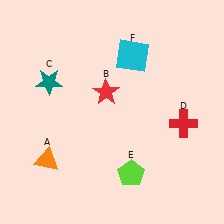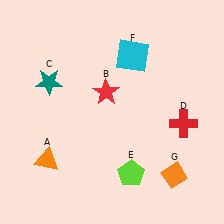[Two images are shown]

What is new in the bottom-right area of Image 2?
An orange diamond (G) was added in the bottom-right area of Image 2.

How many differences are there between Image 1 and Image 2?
There is 1 difference between the two images.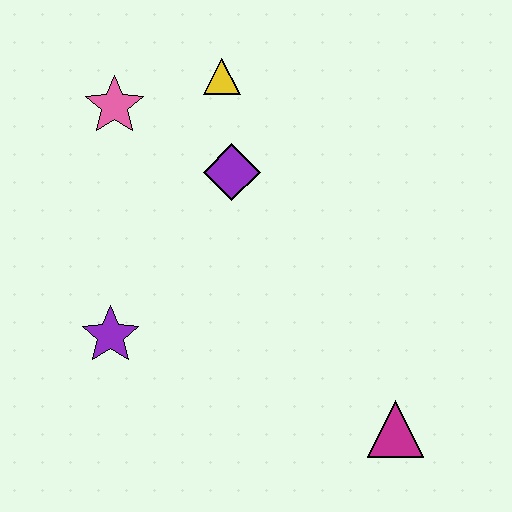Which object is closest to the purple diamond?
The yellow triangle is closest to the purple diamond.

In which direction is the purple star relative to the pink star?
The purple star is below the pink star.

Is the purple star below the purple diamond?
Yes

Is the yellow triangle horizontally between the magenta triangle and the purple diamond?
No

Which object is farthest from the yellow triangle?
The magenta triangle is farthest from the yellow triangle.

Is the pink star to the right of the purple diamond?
No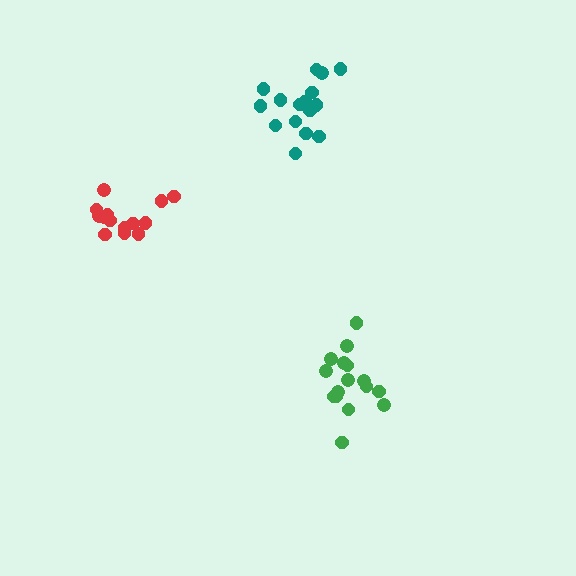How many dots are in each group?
Group 1: 16 dots, Group 2: 14 dots, Group 3: 16 dots (46 total).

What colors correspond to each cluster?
The clusters are colored: green, red, teal.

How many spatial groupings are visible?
There are 3 spatial groupings.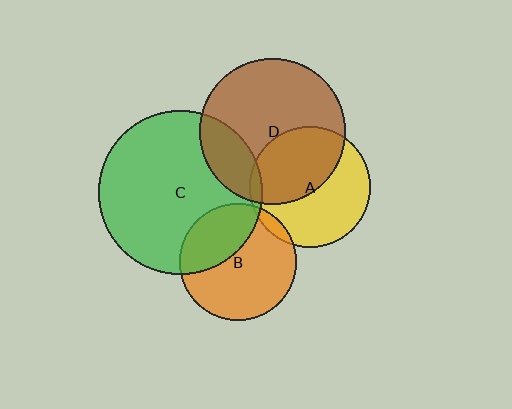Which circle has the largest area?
Circle C (green).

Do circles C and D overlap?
Yes.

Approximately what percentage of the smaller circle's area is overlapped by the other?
Approximately 20%.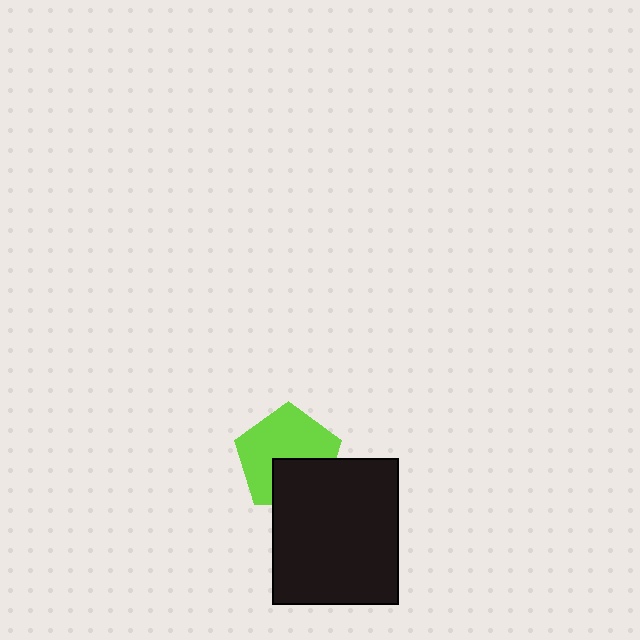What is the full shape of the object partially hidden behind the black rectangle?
The partially hidden object is a lime pentagon.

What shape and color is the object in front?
The object in front is a black rectangle.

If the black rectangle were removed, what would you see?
You would see the complete lime pentagon.